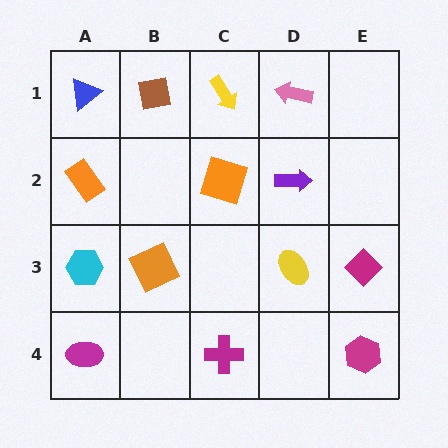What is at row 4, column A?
A magenta ellipse.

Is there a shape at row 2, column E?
No, that cell is empty.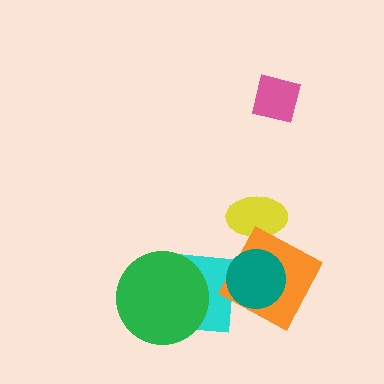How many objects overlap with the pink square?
0 objects overlap with the pink square.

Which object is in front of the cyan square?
The green circle is in front of the cyan square.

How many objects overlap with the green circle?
1 object overlaps with the green circle.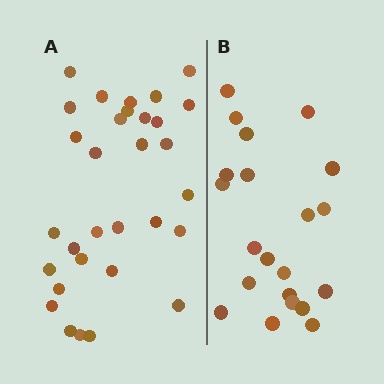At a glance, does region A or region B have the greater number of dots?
Region A (the left region) has more dots.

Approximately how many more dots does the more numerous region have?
Region A has roughly 10 or so more dots than region B.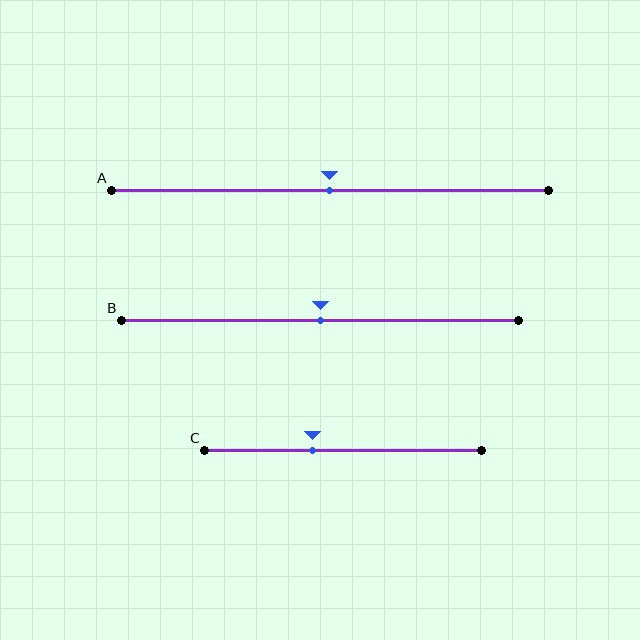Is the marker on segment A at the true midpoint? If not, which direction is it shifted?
Yes, the marker on segment A is at the true midpoint.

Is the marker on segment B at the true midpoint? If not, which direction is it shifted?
Yes, the marker on segment B is at the true midpoint.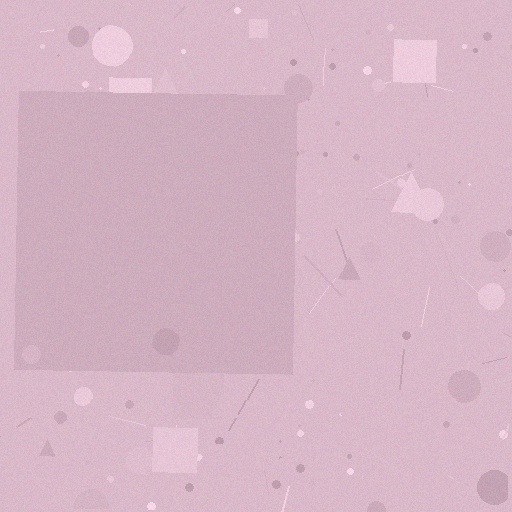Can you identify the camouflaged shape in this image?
The camouflaged shape is a square.